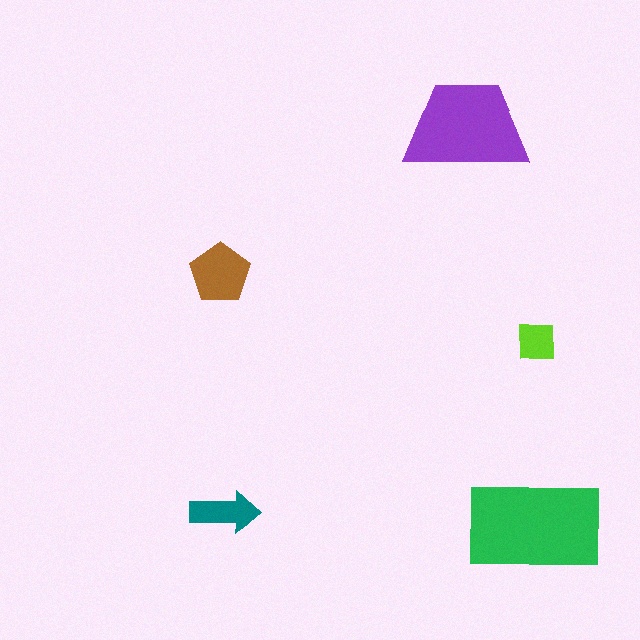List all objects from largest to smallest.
The green rectangle, the purple trapezoid, the brown pentagon, the teal arrow, the lime square.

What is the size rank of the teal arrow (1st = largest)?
4th.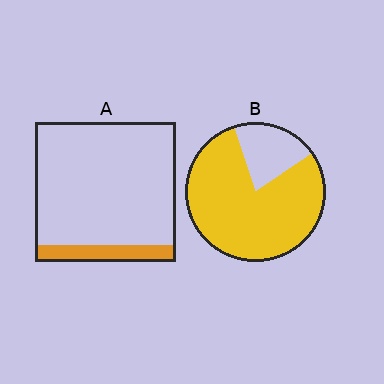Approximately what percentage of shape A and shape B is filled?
A is approximately 10% and B is approximately 80%.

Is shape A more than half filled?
No.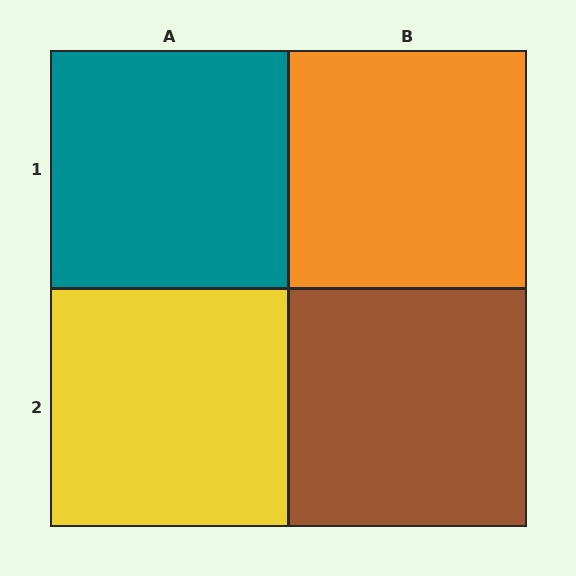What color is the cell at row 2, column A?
Yellow.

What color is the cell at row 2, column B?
Brown.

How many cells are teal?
1 cell is teal.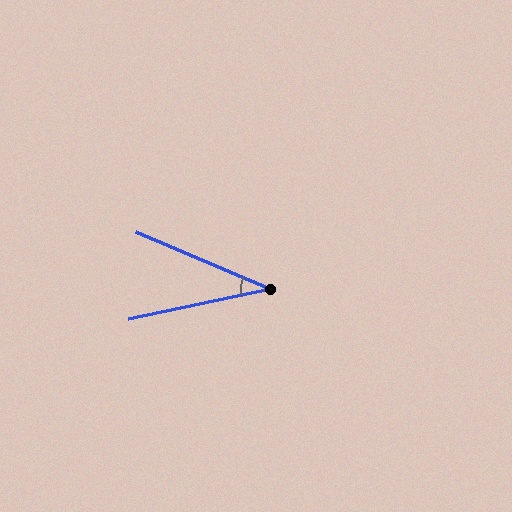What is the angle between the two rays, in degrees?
Approximately 35 degrees.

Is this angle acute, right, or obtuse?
It is acute.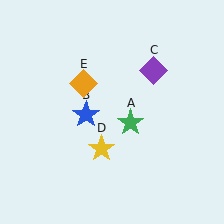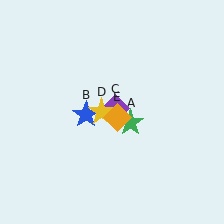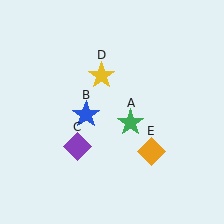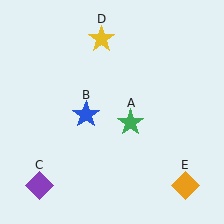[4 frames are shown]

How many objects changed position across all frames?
3 objects changed position: purple diamond (object C), yellow star (object D), orange diamond (object E).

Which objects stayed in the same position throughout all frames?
Green star (object A) and blue star (object B) remained stationary.